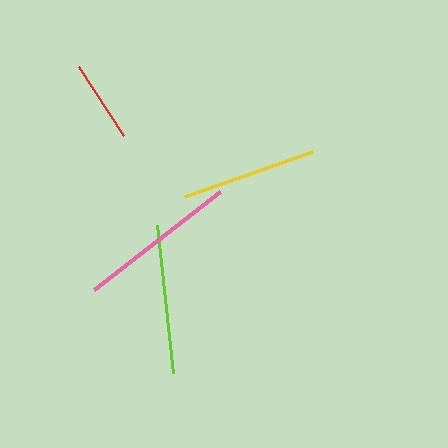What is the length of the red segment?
The red segment is approximately 83 pixels long.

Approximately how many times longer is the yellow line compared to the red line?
The yellow line is approximately 1.6 times the length of the red line.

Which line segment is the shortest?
The red line is the shortest at approximately 83 pixels.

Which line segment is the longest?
The pink line is the longest at approximately 160 pixels.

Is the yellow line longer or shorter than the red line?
The yellow line is longer than the red line.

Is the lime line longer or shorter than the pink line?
The pink line is longer than the lime line.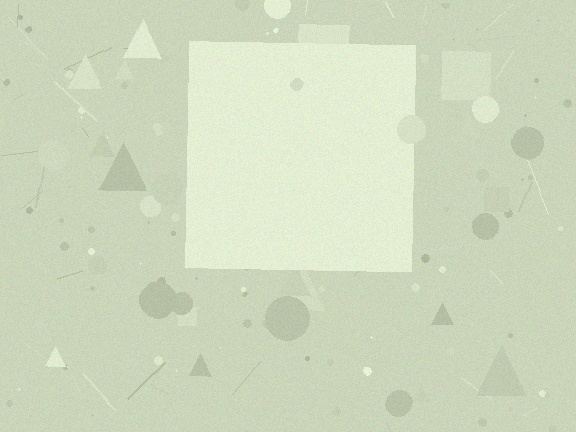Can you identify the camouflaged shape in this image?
The camouflaged shape is a square.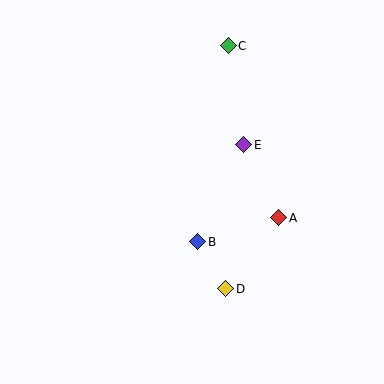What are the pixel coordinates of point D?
Point D is at (226, 289).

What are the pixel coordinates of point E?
Point E is at (244, 145).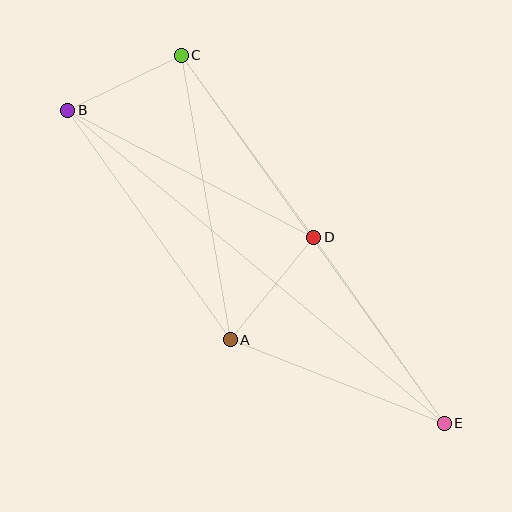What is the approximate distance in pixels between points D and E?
The distance between D and E is approximately 227 pixels.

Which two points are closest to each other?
Points B and C are closest to each other.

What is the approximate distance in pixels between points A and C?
The distance between A and C is approximately 289 pixels.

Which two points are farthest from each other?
Points B and E are farthest from each other.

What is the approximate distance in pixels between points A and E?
The distance between A and E is approximately 229 pixels.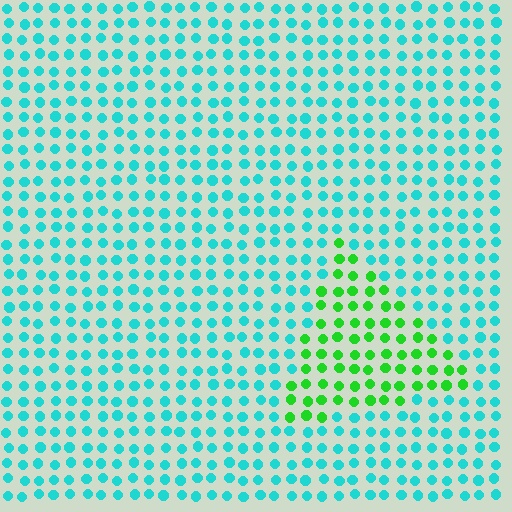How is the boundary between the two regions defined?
The boundary is defined purely by a slight shift in hue (about 57 degrees). Spacing, size, and orientation are identical on both sides.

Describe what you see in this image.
The image is filled with small cyan elements in a uniform arrangement. A triangle-shaped region is visible where the elements are tinted to a slightly different hue, forming a subtle color boundary.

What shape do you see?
I see a triangle.